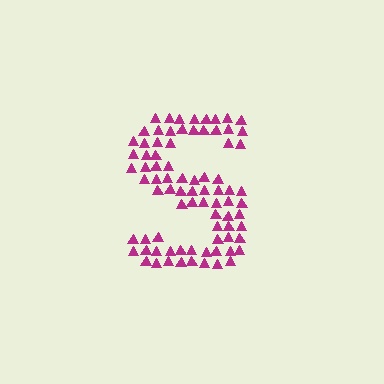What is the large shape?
The large shape is the letter S.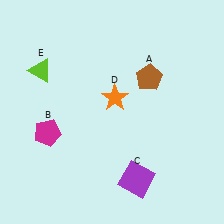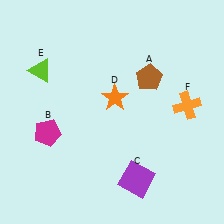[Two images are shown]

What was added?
An orange cross (F) was added in Image 2.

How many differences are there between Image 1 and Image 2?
There is 1 difference between the two images.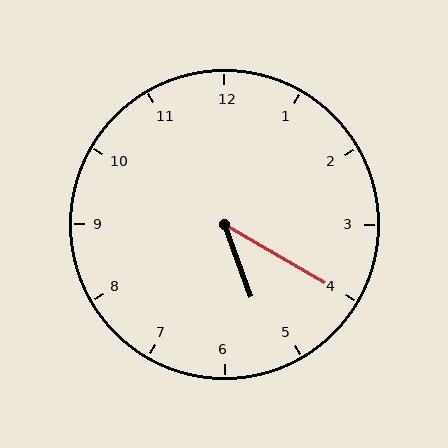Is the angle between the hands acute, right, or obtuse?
It is acute.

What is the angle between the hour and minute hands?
Approximately 40 degrees.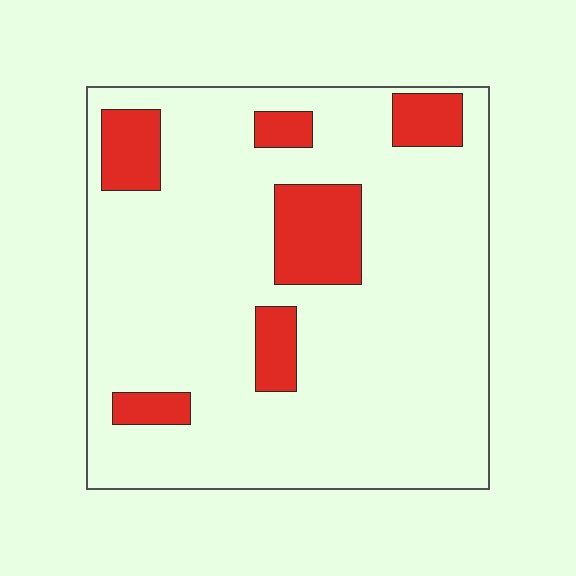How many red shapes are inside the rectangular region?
6.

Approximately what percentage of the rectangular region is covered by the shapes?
Approximately 15%.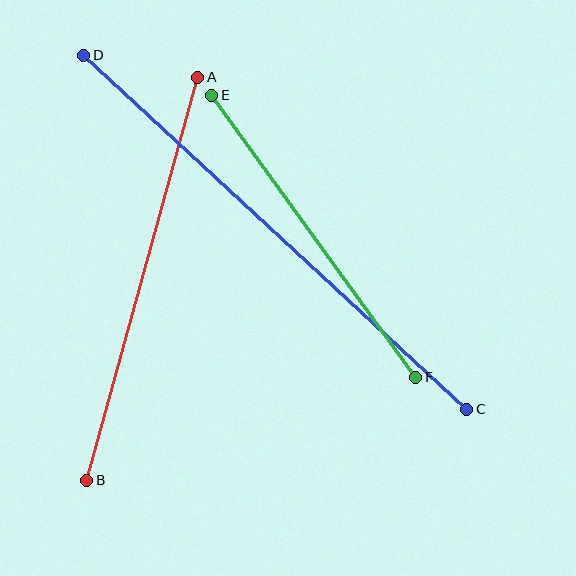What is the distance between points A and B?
The distance is approximately 418 pixels.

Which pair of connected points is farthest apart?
Points C and D are farthest apart.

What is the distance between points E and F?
The distance is approximately 348 pixels.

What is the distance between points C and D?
The distance is approximately 522 pixels.